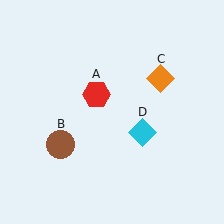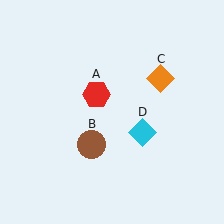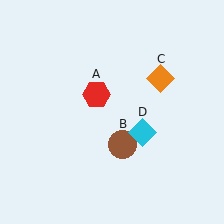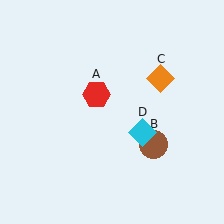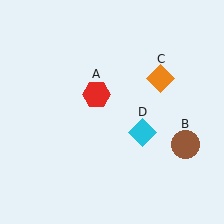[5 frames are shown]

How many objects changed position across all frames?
1 object changed position: brown circle (object B).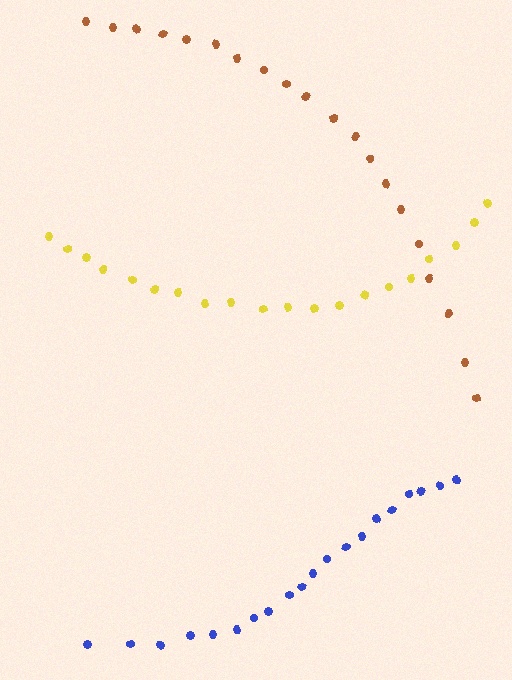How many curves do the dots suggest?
There are 3 distinct paths.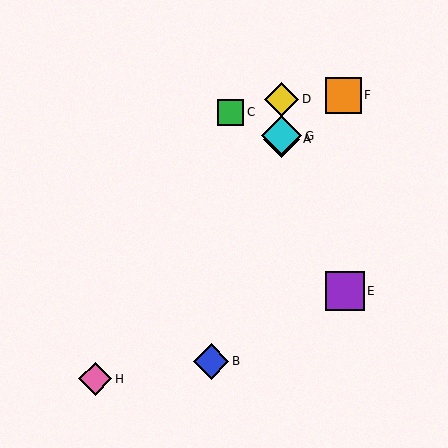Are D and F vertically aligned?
No, D is at x≈282 and F is at x≈343.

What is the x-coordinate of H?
Object H is at x≈95.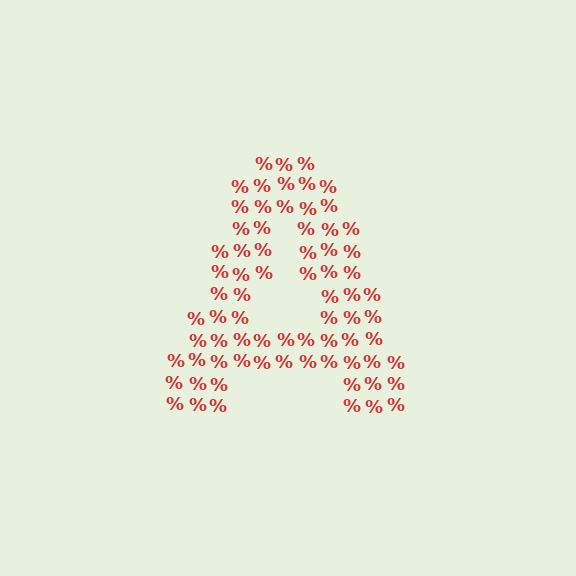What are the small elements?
The small elements are percent signs.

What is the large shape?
The large shape is the letter A.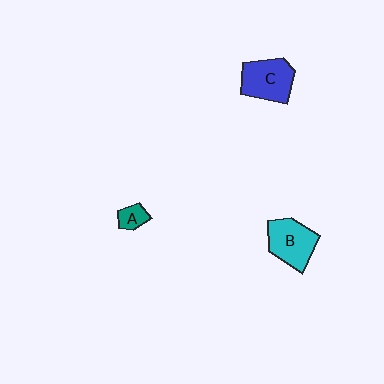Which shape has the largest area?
Shape C (blue).